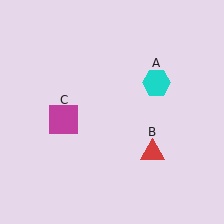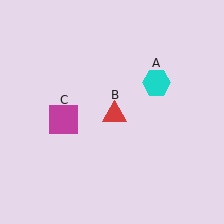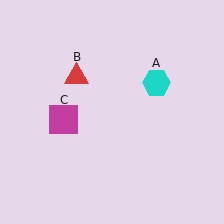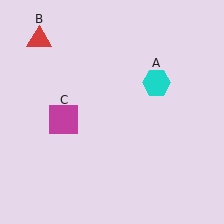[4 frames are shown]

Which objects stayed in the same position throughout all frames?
Cyan hexagon (object A) and magenta square (object C) remained stationary.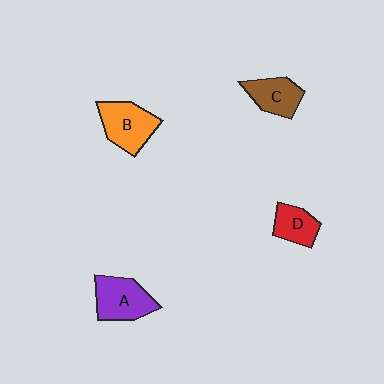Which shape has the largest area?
Shape B (orange).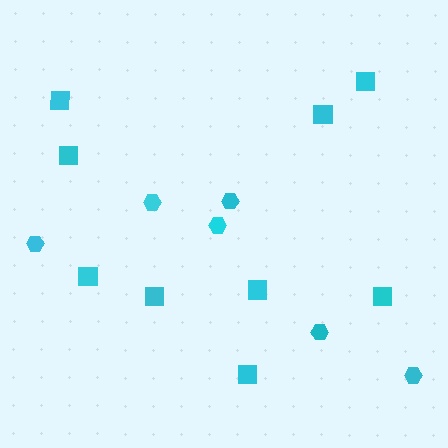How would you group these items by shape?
There are 2 groups: one group of squares (9) and one group of hexagons (6).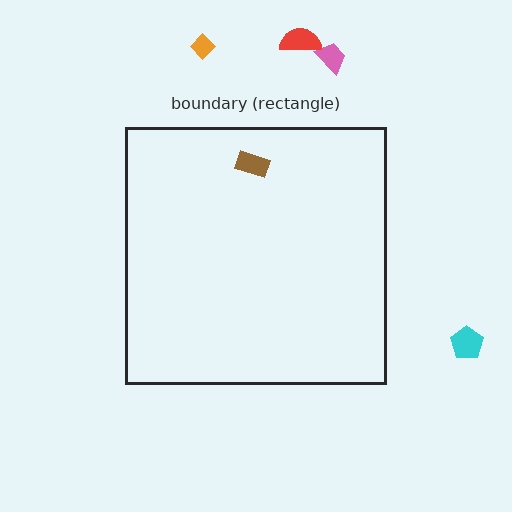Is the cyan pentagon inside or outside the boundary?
Outside.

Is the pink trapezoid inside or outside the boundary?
Outside.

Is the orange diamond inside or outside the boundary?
Outside.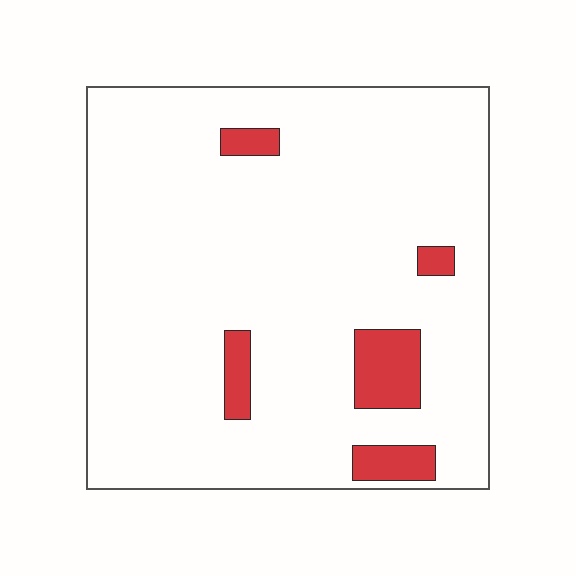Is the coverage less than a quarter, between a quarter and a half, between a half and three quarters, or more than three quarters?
Less than a quarter.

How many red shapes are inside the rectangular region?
5.